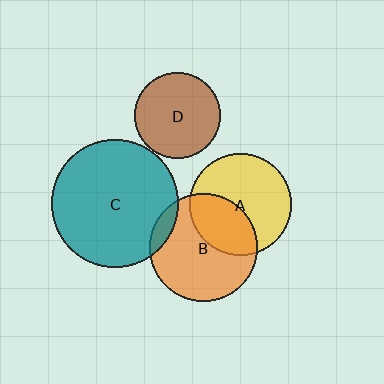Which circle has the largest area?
Circle C (teal).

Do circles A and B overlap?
Yes.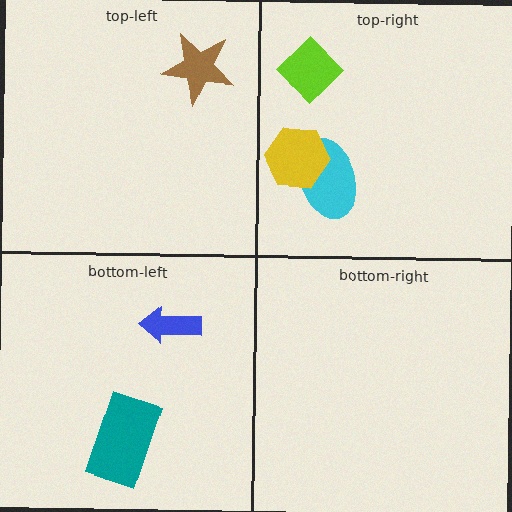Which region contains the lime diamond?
The top-right region.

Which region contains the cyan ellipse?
The top-right region.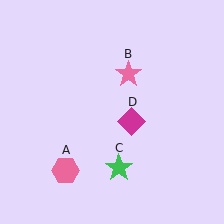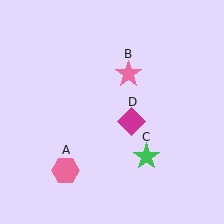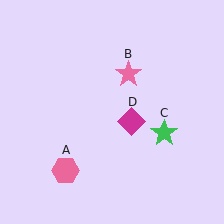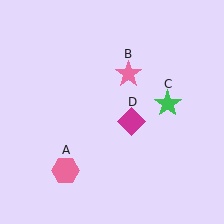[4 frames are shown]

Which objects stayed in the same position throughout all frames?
Pink hexagon (object A) and pink star (object B) and magenta diamond (object D) remained stationary.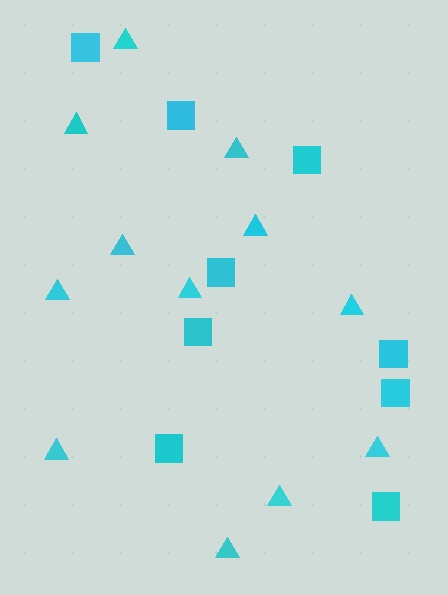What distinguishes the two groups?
There are 2 groups: one group of squares (9) and one group of triangles (12).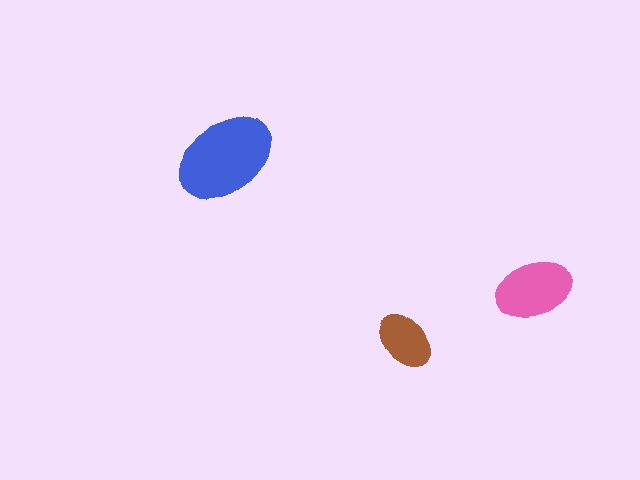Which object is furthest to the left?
The blue ellipse is leftmost.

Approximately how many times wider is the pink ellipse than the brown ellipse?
About 1.5 times wider.